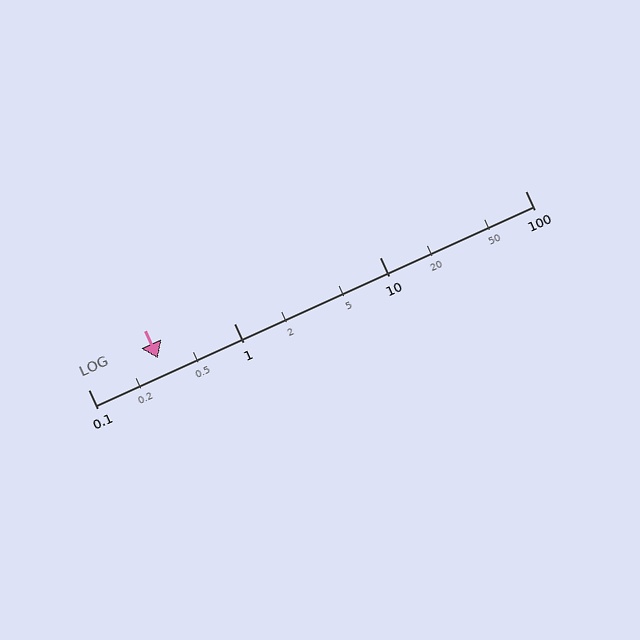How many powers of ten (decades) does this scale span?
The scale spans 3 decades, from 0.1 to 100.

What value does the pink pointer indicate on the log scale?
The pointer indicates approximately 0.3.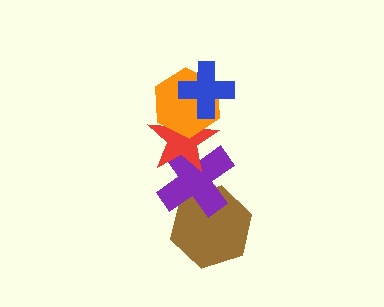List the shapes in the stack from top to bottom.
From top to bottom: the blue cross, the orange hexagon, the red star, the purple cross, the brown hexagon.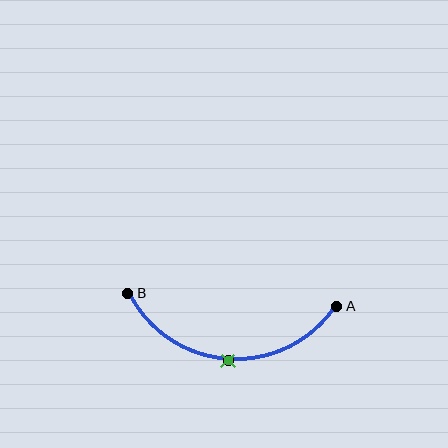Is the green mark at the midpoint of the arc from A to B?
Yes. The green mark lies on the arc at equal arc-length from both A and B — it is the arc midpoint.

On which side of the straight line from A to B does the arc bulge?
The arc bulges below the straight line connecting A and B.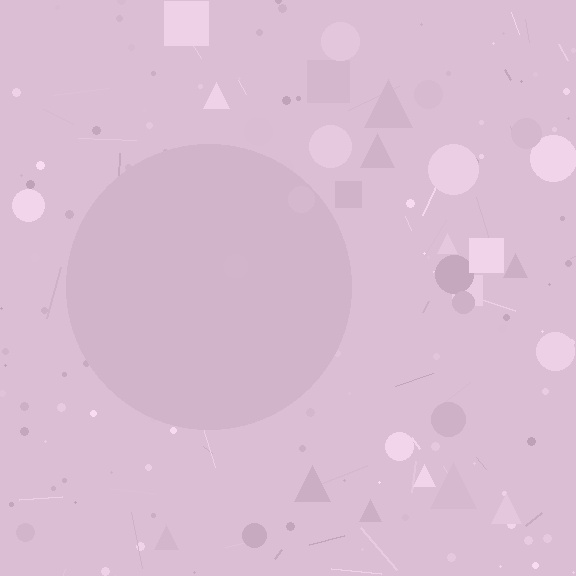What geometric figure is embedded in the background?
A circle is embedded in the background.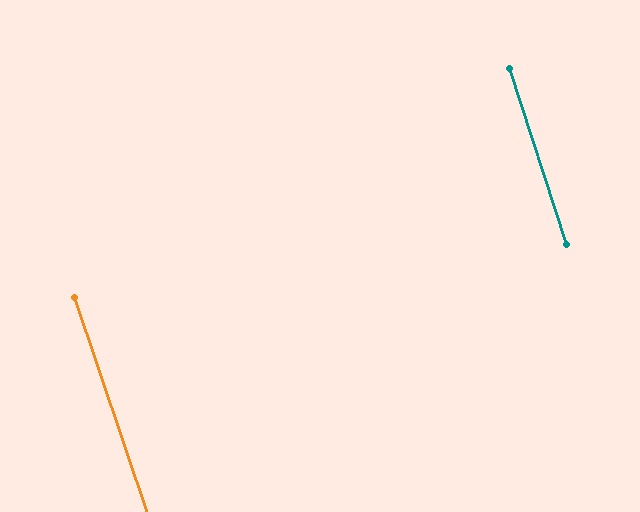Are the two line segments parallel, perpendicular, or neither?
Parallel — their directions differ by only 0.6°.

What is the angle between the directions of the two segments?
Approximately 1 degree.